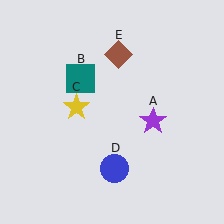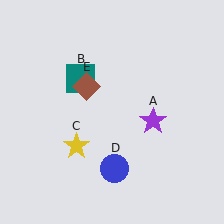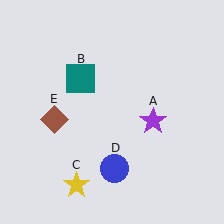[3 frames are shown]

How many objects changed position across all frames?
2 objects changed position: yellow star (object C), brown diamond (object E).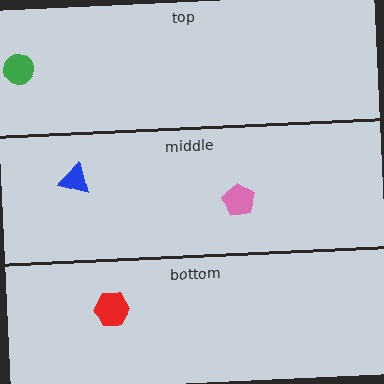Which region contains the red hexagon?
The bottom region.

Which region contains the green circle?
The top region.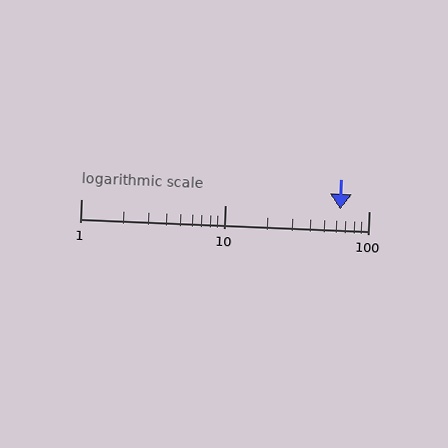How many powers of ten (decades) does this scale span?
The scale spans 2 decades, from 1 to 100.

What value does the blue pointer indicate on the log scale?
The pointer indicates approximately 63.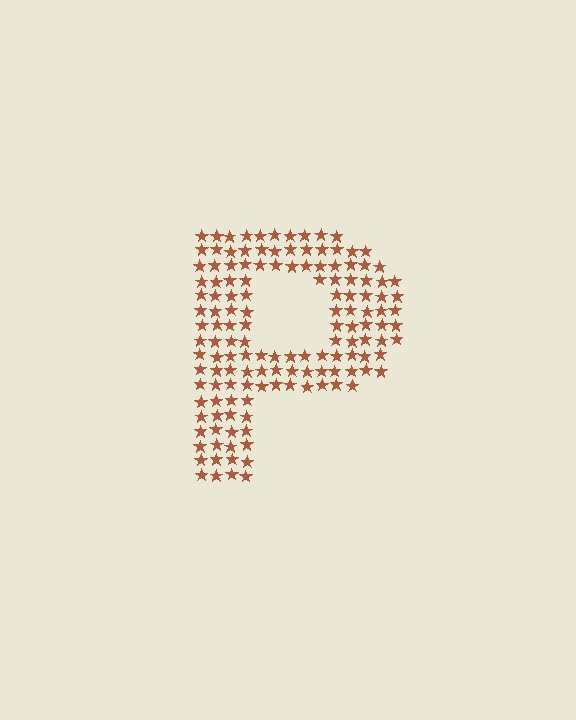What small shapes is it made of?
It is made of small stars.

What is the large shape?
The large shape is the letter P.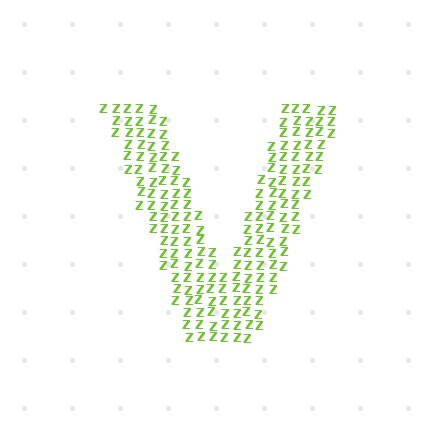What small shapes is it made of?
It is made of small letter Z's.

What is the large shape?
The large shape is the letter V.